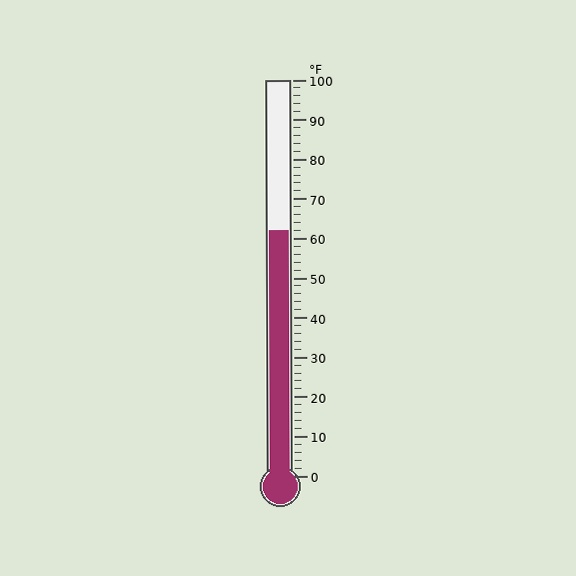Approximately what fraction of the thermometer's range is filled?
The thermometer is filled to approximately 60% of its range.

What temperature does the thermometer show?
The thermometer shows approximately 62°F.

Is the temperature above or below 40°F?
The temperature is above 40°F.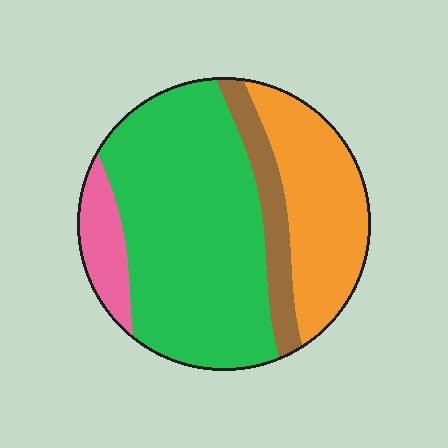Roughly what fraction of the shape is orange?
Orange takes up about one quarter (1/4) of the shape.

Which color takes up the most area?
Green, at roughly 55%.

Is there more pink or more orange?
Orange.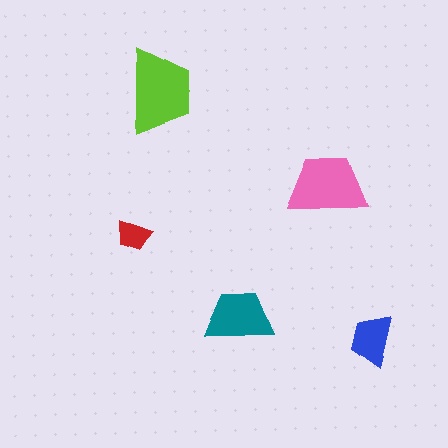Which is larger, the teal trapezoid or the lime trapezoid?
The lime one.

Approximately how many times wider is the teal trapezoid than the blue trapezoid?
About 1.5 times wider.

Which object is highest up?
The lime trapezoid is topmost.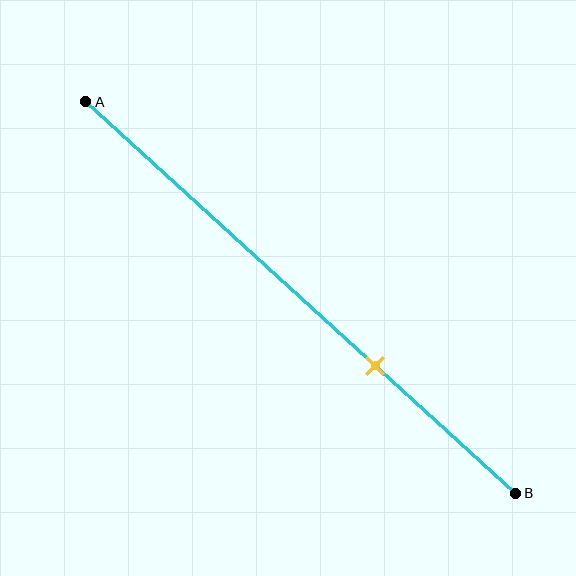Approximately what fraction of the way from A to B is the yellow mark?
The yellow mark is approximately 65% of the way from A to B.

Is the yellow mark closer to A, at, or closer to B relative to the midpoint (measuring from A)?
The yellow mark is closer to point B than the midpoint of segment AB.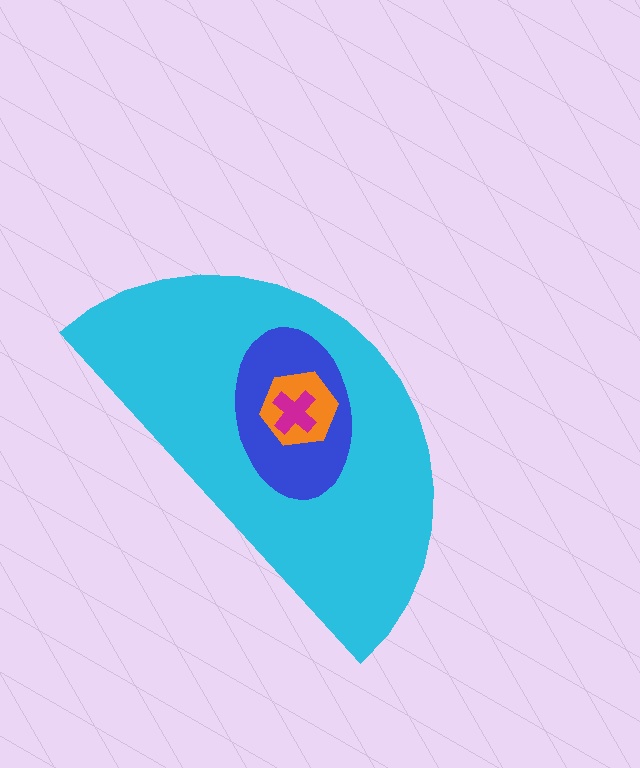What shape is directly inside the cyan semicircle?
The blue ellipse.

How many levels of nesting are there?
4.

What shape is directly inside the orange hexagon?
The magenta cross.